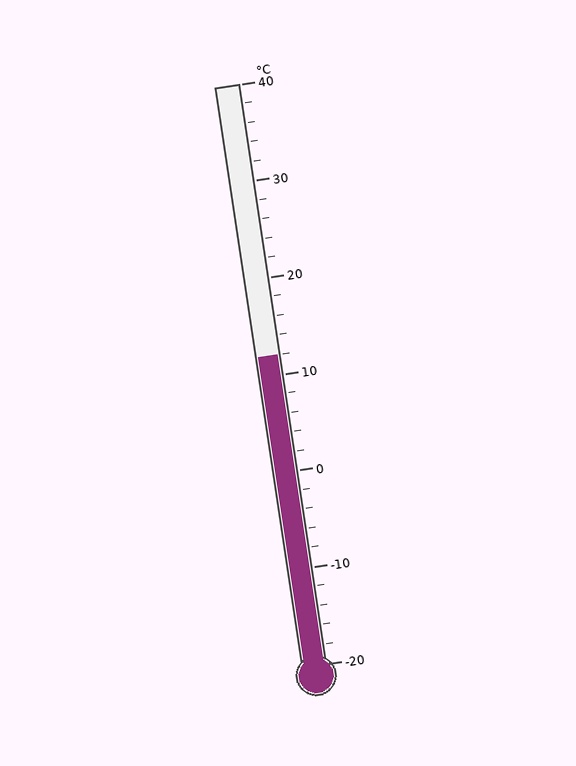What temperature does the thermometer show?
The thermometer shows approximately 12°C.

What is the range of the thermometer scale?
The thermometer scale ranges from -20°C to 40°C.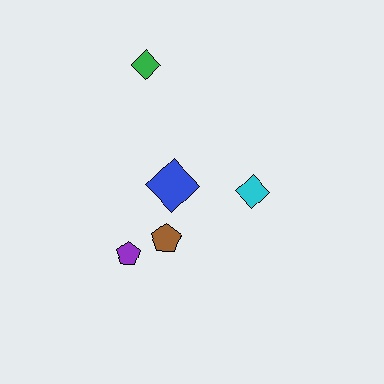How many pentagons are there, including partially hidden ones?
There are 2 pentagons.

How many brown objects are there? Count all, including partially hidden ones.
There is 1 brown object.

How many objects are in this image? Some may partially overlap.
There are 5 objects.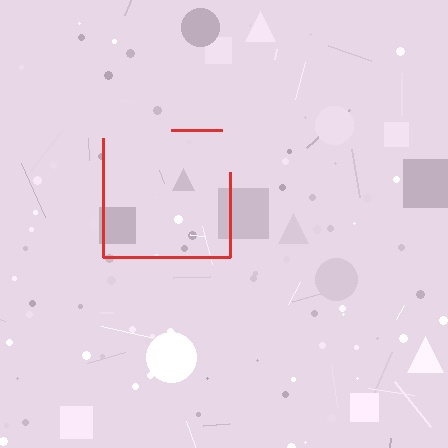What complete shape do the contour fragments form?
The contour fragments form a square.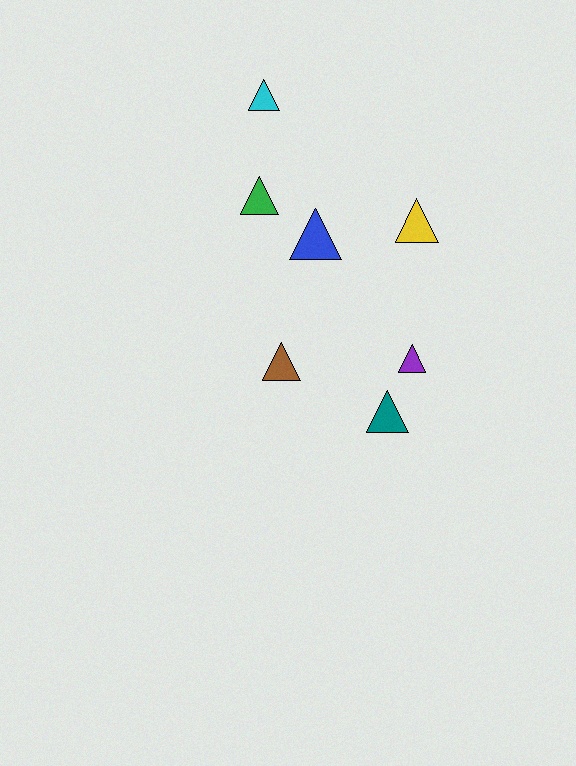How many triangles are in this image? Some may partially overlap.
There are 7 triangles.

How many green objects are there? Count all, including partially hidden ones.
There is 1 green object.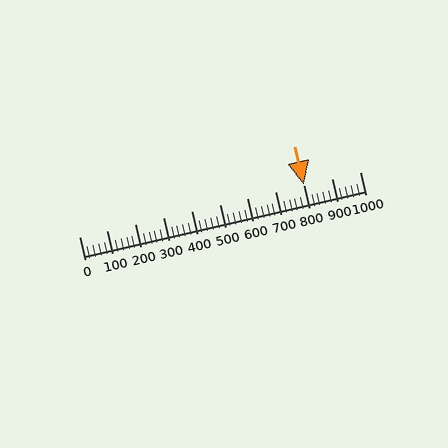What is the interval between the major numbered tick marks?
The major tick marks are spaced 100 units apart.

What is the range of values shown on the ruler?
The ruler shows values from 0 to 1000.